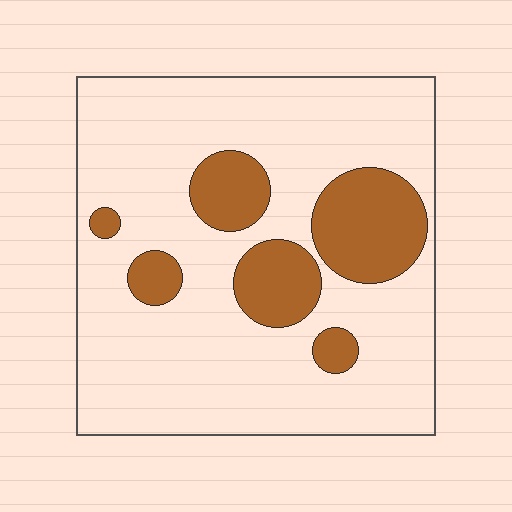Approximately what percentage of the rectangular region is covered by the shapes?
Approximately 20%.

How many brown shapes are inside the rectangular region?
6.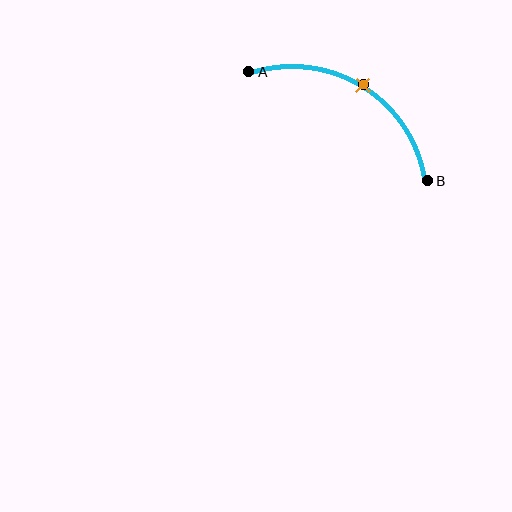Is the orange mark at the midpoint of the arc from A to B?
Yes. The orange mark lies on the arc at equal arc-length from both A and B — it is the arc midpoint.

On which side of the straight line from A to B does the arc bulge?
The arc bulges above the straight line connecting A and B.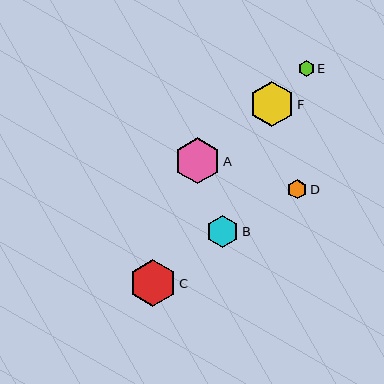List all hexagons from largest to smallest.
From largest to smallest: C, A, F, B, D, E.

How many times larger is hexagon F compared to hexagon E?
Hexagon F is approximately 2.8 times the size of hexagon E.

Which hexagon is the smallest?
Hexagon E is the smallest with a size of approximately 16 pixels.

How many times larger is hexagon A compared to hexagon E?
Hexagon A is approximately 2.8 times the size of hexagon E.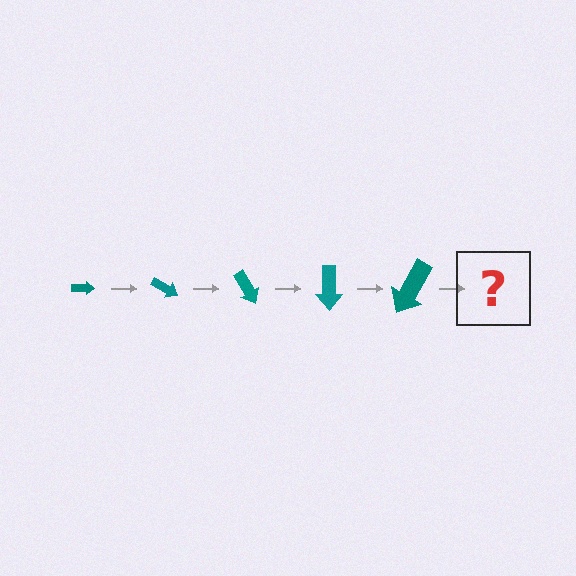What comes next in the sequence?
The next element should be an arrow, larger than the previous one and rotated 150 degrees from the start.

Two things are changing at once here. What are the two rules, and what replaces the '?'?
The two rules are that the arrow grows larger each step and it rotates 30 degrees each step. The '?' should be an arrow, larger than the previous one and rotated 150 degrees from the start.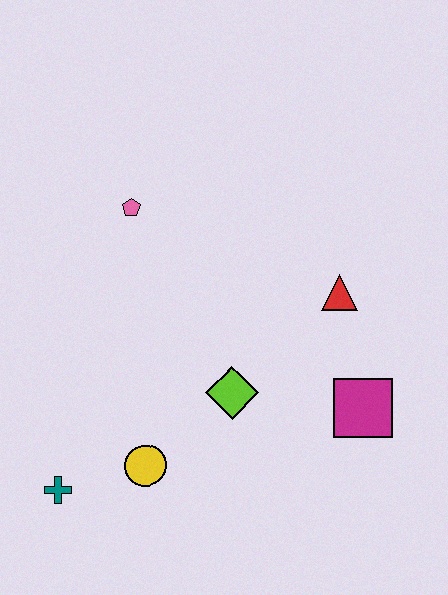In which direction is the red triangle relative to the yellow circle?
The red triangle is to the right of the yellow circle.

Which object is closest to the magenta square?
The red triangle is closest to the magenta square.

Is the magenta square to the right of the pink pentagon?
Yes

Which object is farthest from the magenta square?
The teal cross is farthest from the magenta square.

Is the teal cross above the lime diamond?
No